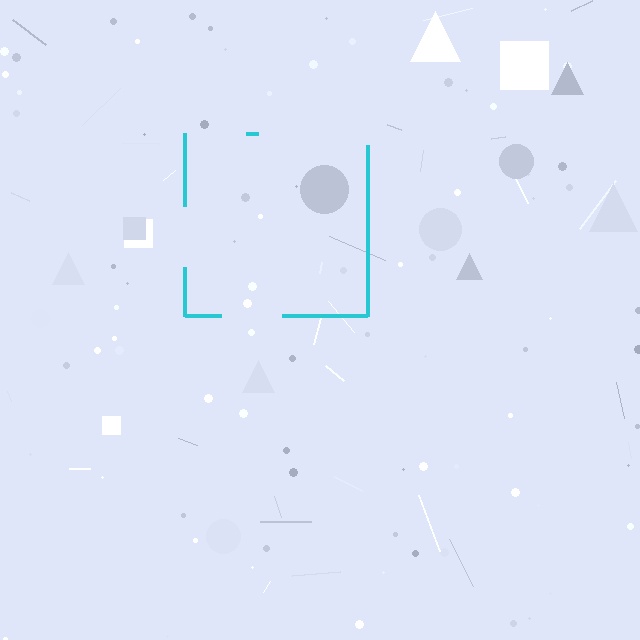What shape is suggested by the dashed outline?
The dashed outline suggests a square.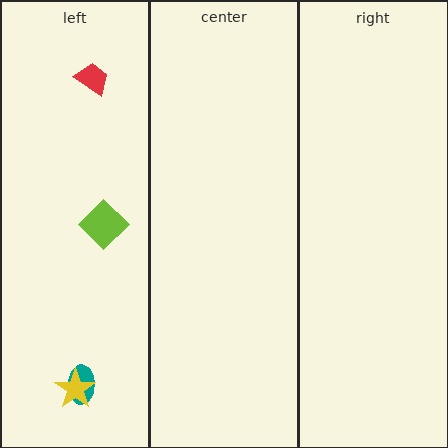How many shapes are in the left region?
4.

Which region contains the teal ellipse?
The left region.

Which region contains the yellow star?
The left region.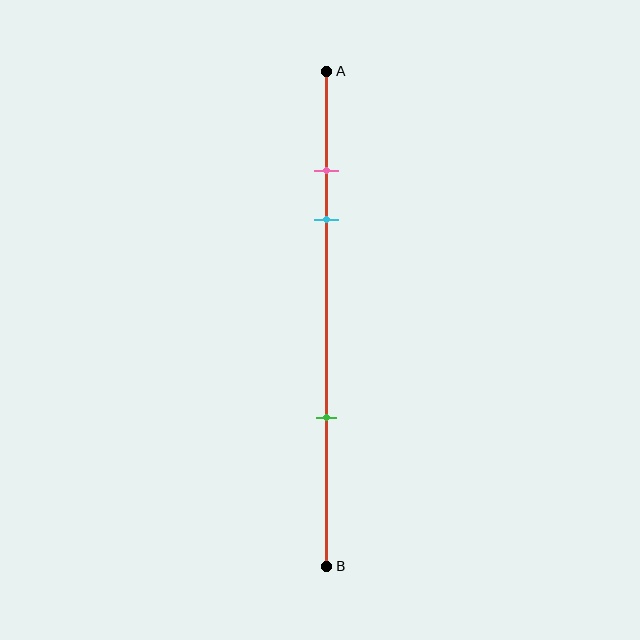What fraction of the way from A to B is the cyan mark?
The cyan mark is approximately 30% (0.3) of the way from A to B.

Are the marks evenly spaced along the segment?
No, the marks are not evenly spaced.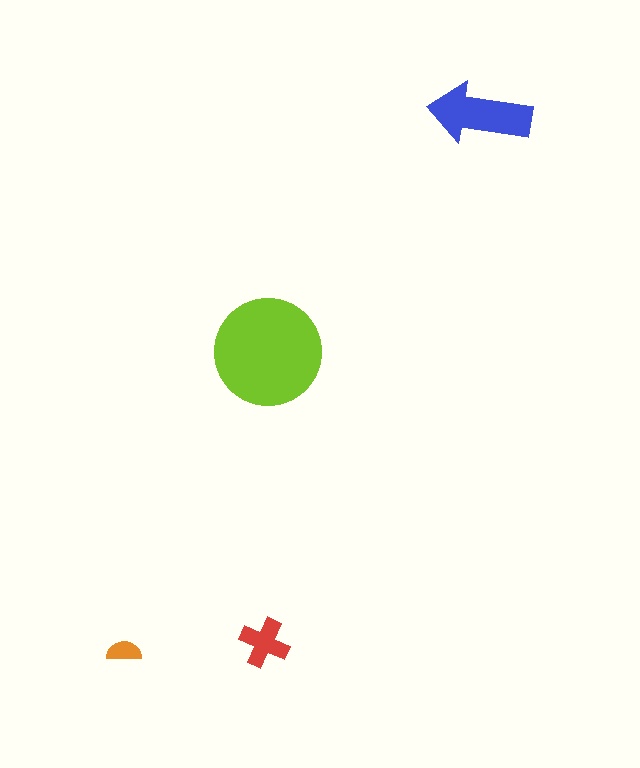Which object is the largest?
The lime circle.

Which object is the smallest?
The orange semicircle.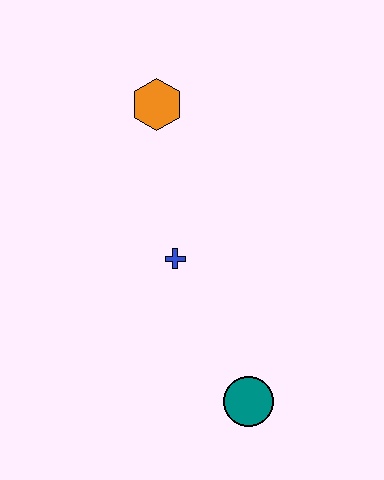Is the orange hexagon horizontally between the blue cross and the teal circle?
No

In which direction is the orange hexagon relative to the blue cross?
The orange hexagon is above the blue cross.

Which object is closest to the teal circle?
The blue cross is closest to the teal circle.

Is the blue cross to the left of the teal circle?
Yes